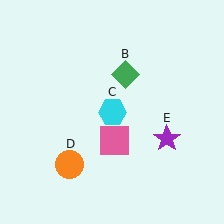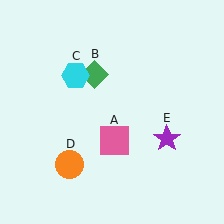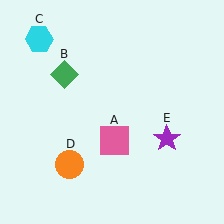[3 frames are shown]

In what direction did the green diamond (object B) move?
The green diamond (object B) moved left.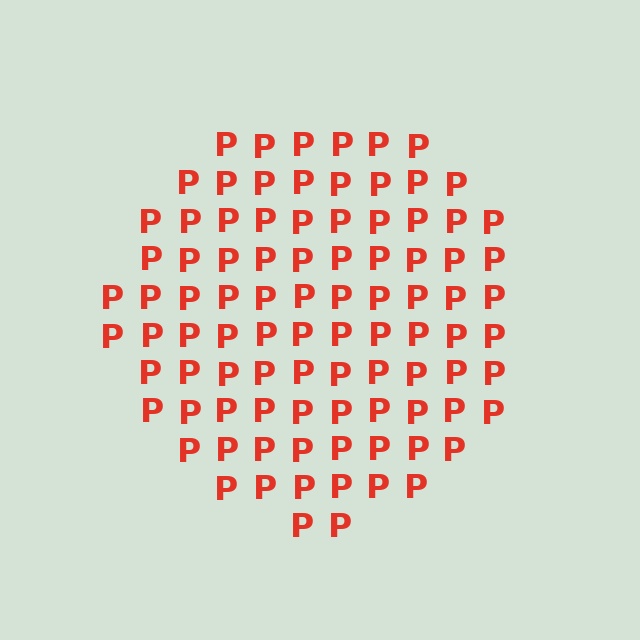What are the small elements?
The small elements are letter P's.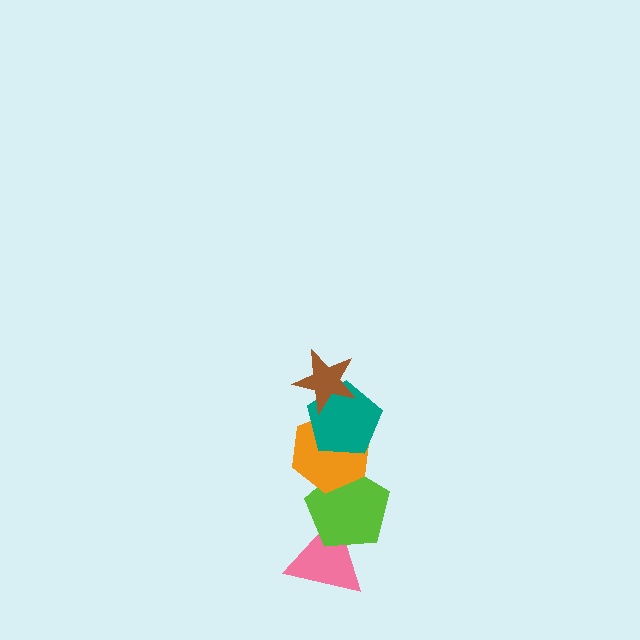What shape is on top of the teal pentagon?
The brown star is on top of the teal pentagon.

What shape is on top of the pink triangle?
The lime pentagon is on top of the pink triangle.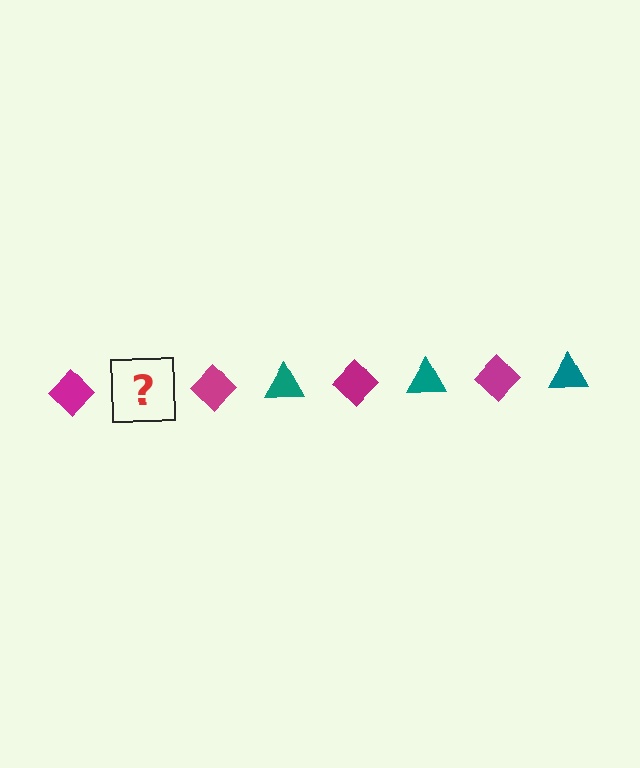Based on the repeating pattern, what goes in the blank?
The blank should be a teal triangle.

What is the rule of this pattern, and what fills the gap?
The rule is that the pattern alternates between magenta diamond and teal triangle. The gap should be filled with a teal triangle.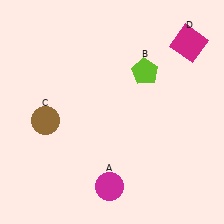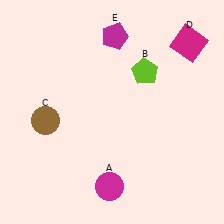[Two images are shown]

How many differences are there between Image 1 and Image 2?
There is 1 difference between the two images.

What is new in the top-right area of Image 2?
A magenta pentagon (E) was added in the top-right area of Image 2.